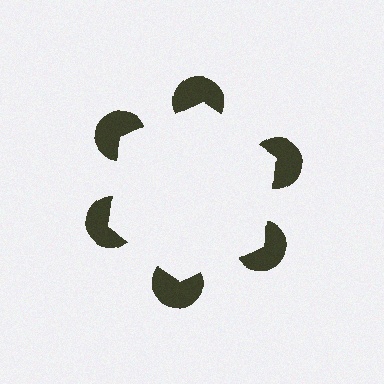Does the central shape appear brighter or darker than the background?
It typically appears slightly brighter than the background, even though no actual brightness change is drawn.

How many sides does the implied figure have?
6 sides.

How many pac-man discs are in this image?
There are 6 — one at each vertex of the illusory hexagon.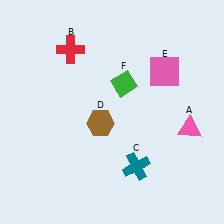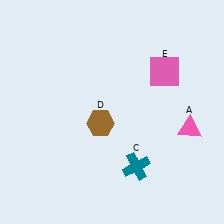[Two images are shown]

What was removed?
The green diamond (F), the red cross (B) were removed in Image 2.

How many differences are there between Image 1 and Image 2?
There are 2 differences between the two images.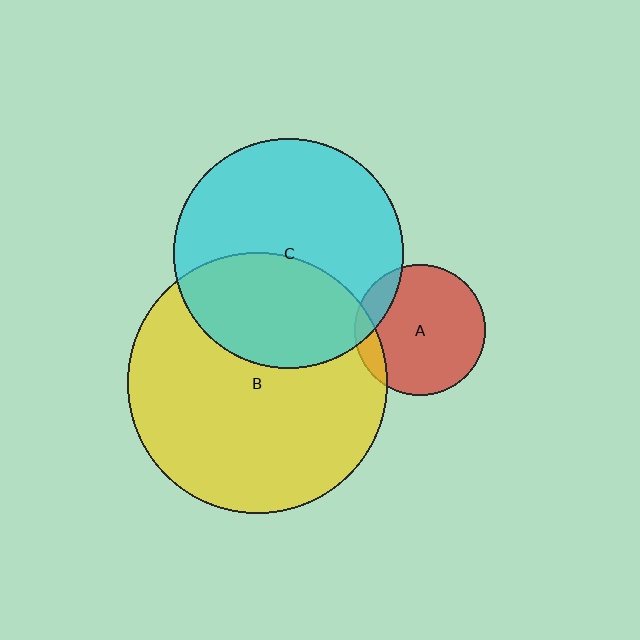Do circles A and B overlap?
Yes.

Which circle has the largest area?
Circle B (yellow).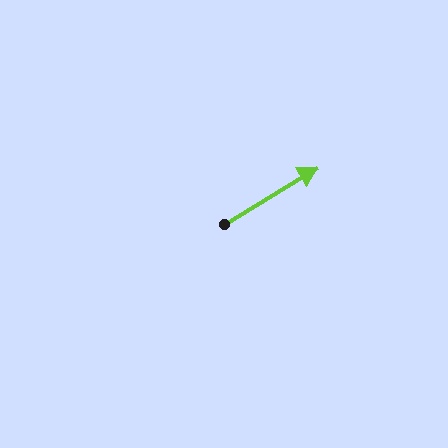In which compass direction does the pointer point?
Northeast.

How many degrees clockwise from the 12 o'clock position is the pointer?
Approximately 59 degrees.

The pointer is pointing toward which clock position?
Roughly 2 o'clock.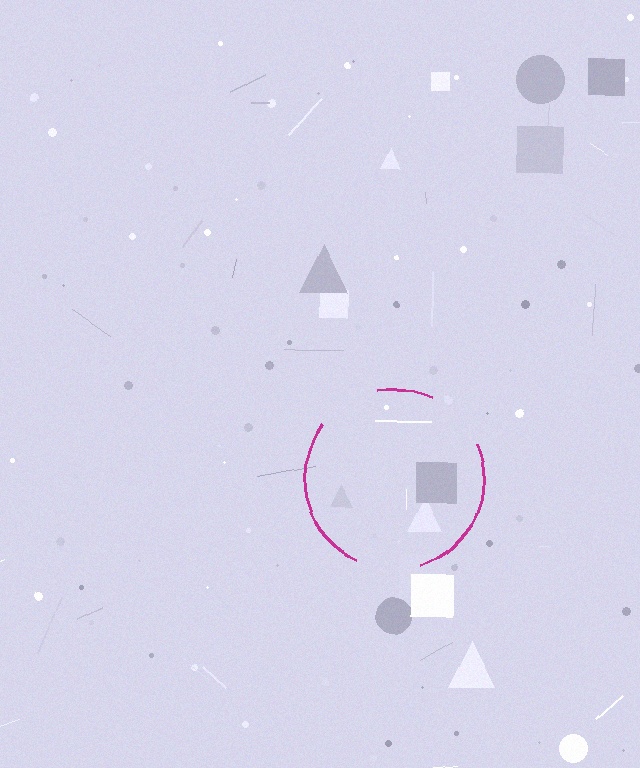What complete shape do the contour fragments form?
The contour fragments form a circle.